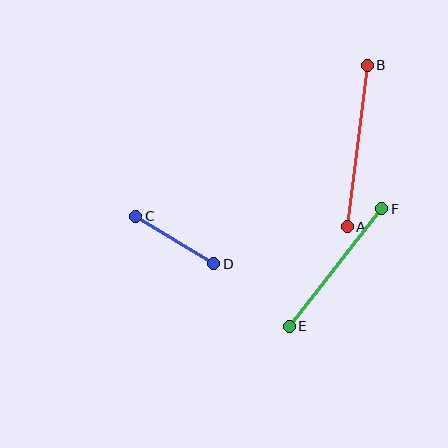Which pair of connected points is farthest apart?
Points A and B are farthest apart.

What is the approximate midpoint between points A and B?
The midpoint is at approximately (357, 146) pixels.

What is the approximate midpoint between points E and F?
The midpoint is at approximately (335, 268) pixels.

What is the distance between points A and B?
The distance is approximately 162 pixels.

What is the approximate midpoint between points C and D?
The midpoint is at approximately (175, 240) pixels.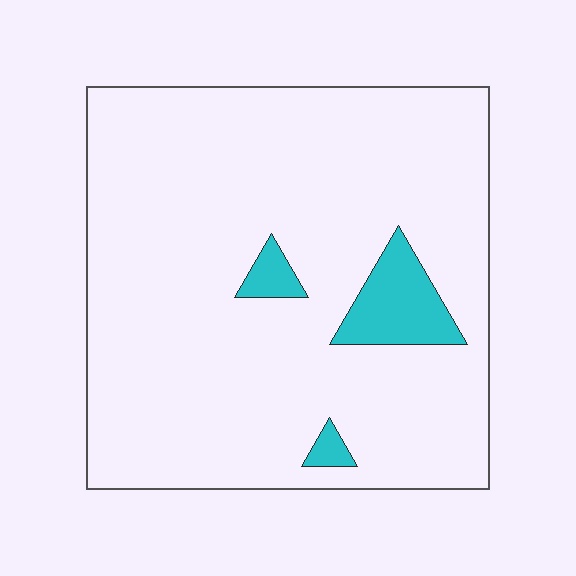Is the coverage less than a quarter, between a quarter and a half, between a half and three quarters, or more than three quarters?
Less than a quarter.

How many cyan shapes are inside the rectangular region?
3.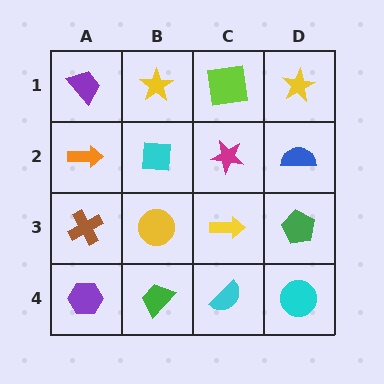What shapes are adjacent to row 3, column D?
A blue semicircle (row 2, column D), a cyan circle (row 4, column D), a yellow arrow (row 3, column C).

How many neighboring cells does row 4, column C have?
3.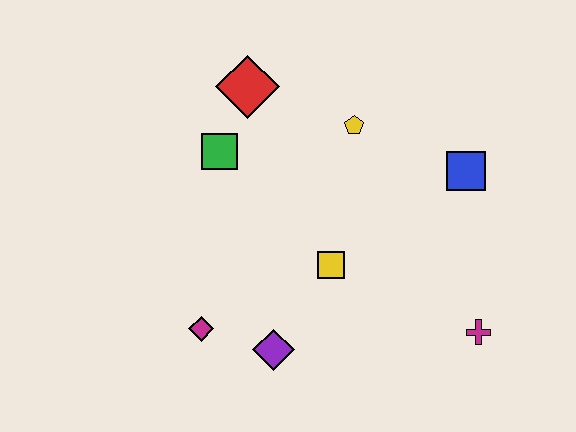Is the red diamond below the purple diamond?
No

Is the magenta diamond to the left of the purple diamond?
Yes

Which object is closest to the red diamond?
The green square is closest to the red diamond.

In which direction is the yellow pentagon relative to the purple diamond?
The yellow pentagon is above the purple diamond.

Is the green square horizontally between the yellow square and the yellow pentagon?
No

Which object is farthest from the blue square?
The magenta diamond is farthest from the blue square.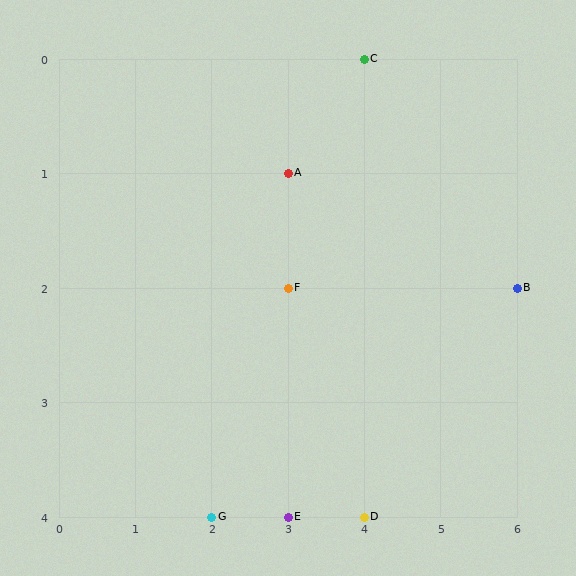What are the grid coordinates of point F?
Point F is at grid coordinates (3, 2).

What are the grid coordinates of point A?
Point A is at grid coordinates (3, 1).